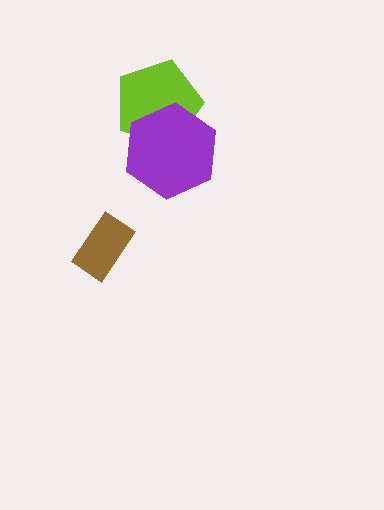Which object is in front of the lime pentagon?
The purple hexagon is in front of the lime pentagon.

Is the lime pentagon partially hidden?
Yes, it is partially covered by another shape.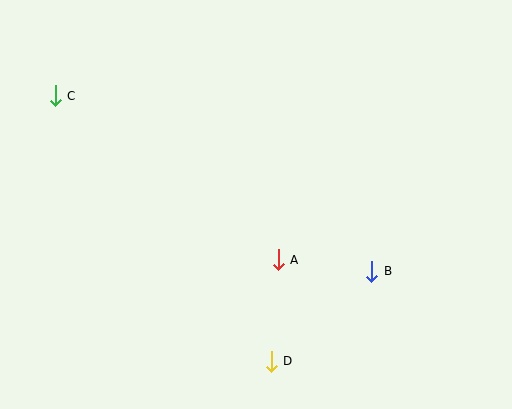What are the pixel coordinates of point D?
Point D is at (271, 361).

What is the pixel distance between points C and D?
The distance between C and D is 342 pixels.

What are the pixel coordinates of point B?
Point B is at (372, 271).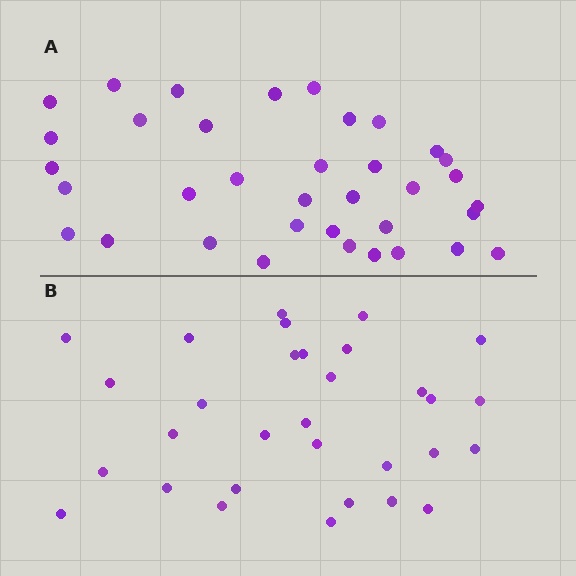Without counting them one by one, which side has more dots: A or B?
Region A (the top region) has more dots.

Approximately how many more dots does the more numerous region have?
Region A has about 5 more dots than region B.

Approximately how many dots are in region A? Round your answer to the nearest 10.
About 40 dots. (The exact count is 36, which rounds to 40.)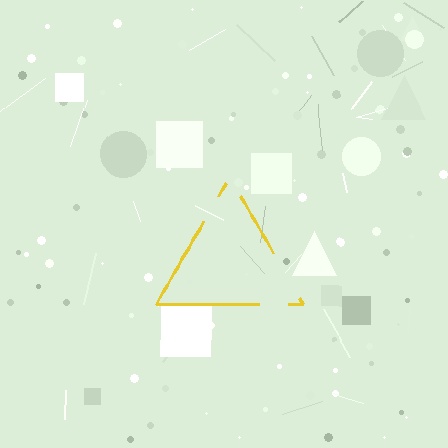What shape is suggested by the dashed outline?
The dashed outline suggests a triangle.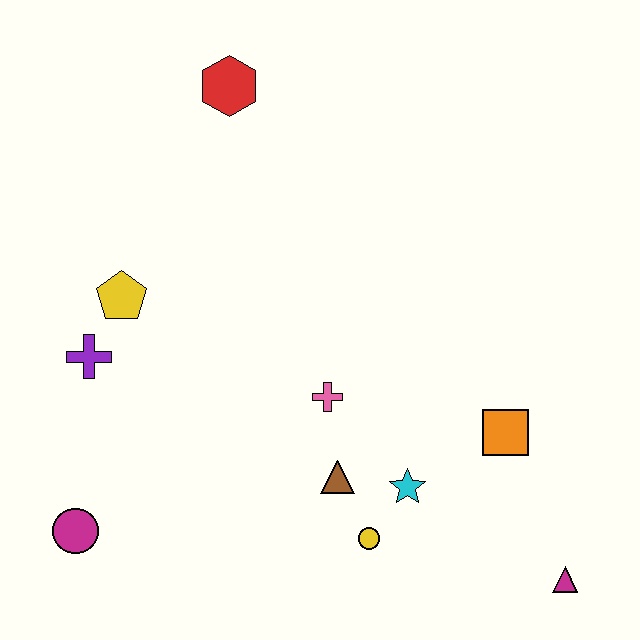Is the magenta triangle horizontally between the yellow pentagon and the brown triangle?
No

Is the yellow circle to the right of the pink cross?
Yes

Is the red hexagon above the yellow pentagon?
Yes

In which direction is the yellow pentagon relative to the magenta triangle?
The yellow pentagon is to the left of the magenta triangle.